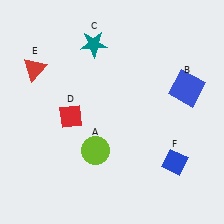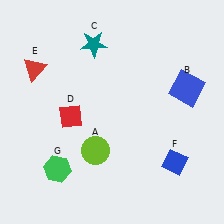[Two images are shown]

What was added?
A green hexagon (G) was added in Image 2.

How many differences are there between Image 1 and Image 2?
There is 1 difference between the two images.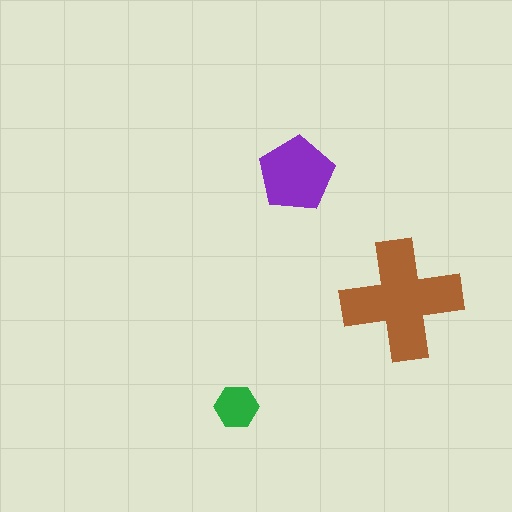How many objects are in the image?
There are 3 objects in the image.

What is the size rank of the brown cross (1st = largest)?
1st.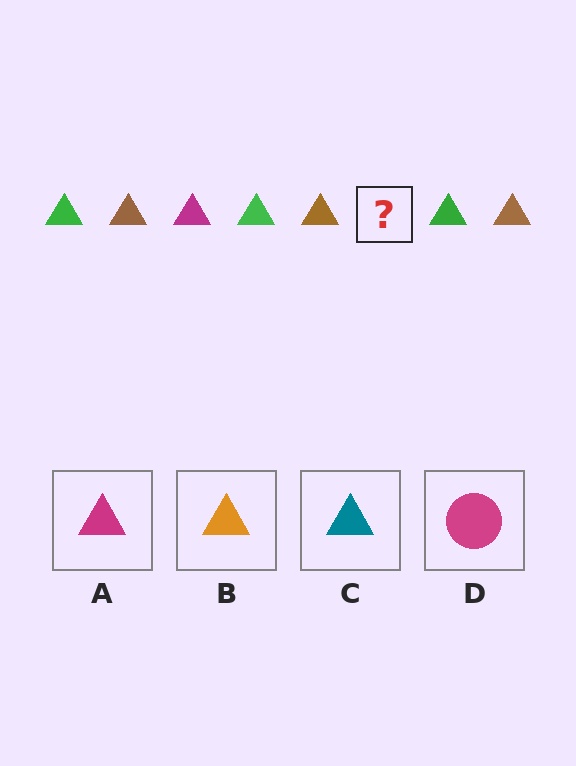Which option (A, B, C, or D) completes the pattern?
A.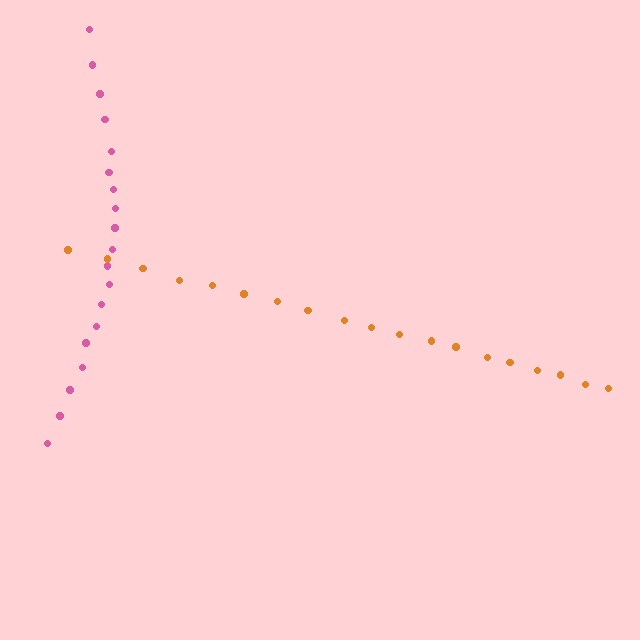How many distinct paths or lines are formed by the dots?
There are 2 distinct paths.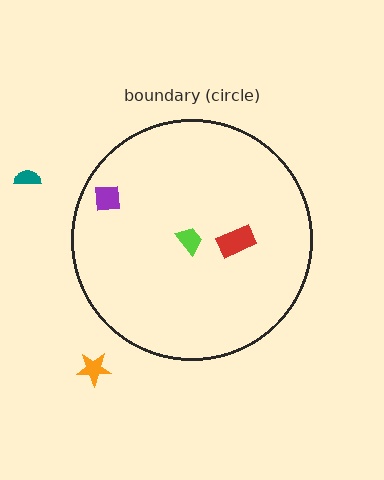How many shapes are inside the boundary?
3 inside, 2 outside.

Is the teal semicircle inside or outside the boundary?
Outside.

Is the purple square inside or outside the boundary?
Inside.